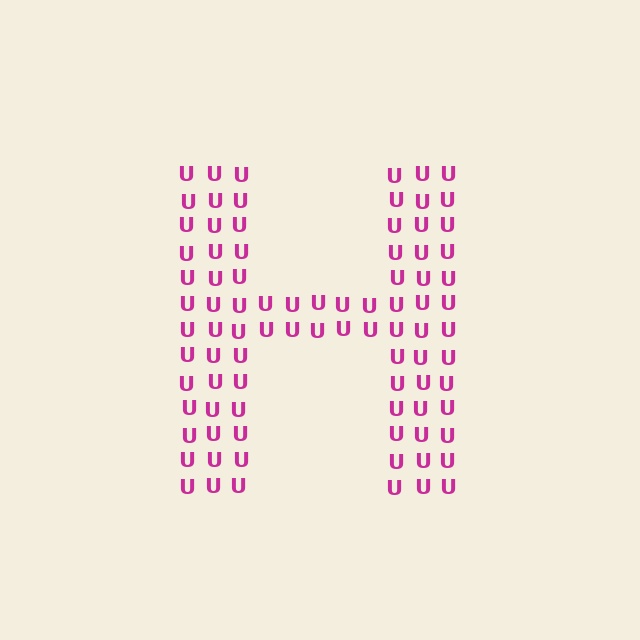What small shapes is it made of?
It is made of small letter U's.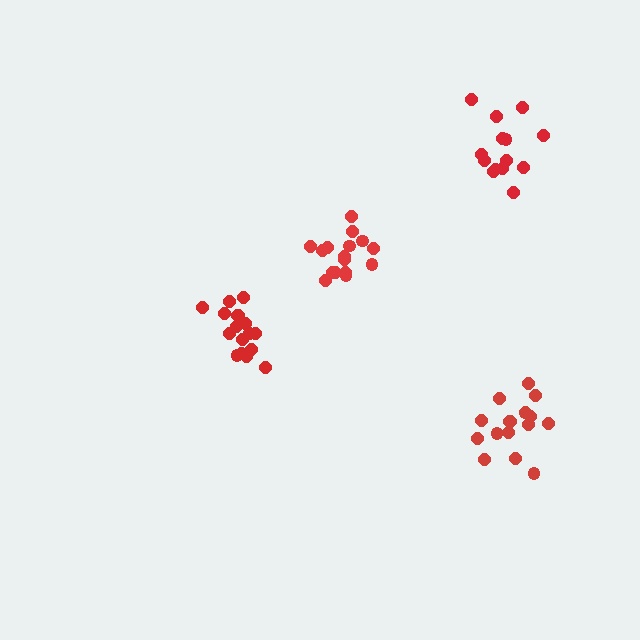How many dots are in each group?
Group 1: 16 dots, Group 2: 14 dots, Group 3: 17 dots, Group 4: 17 dots (64 total).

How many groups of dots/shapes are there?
There are 4 groups.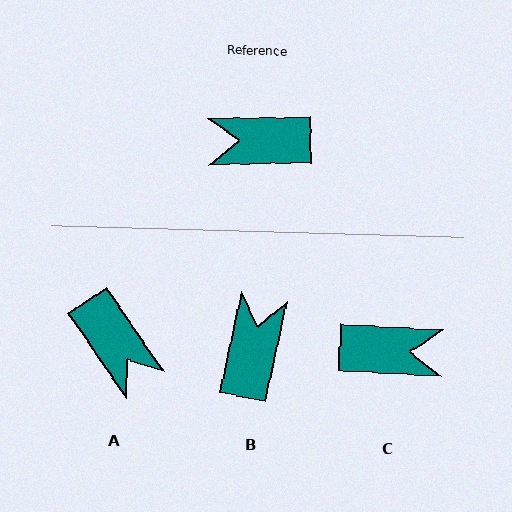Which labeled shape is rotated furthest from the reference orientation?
C, about 176 degrees away.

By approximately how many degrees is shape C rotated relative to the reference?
Approximately 176 degrees counter-clockwise.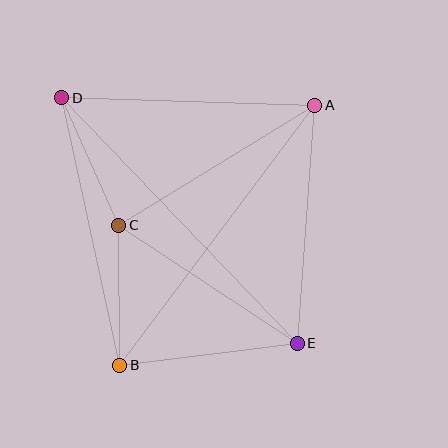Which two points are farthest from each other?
Points D and E are farthest from each other.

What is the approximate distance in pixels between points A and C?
The distance between A and C is approximately 230 pixels.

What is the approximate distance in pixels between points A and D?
The distance between A and D is approximately 253 pixels.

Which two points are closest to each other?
Points C and D are closest to each other.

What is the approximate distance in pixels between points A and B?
The distance between A and B is approximately 325 pixels.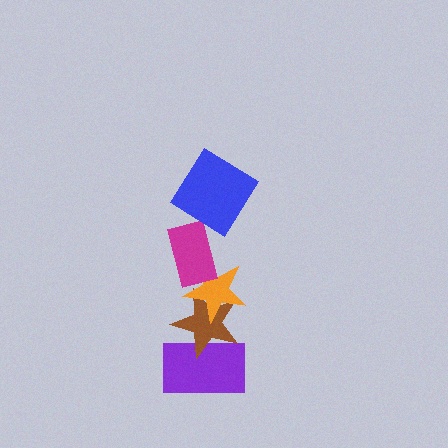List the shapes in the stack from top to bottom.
From top to bottom: the blue diamond, the magenta rectangle, the orange star, the brown star, the purple rectangle.